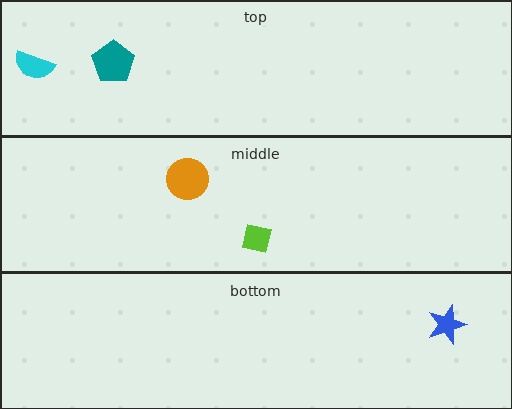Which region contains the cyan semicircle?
The top region.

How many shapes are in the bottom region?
1.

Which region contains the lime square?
The middle region.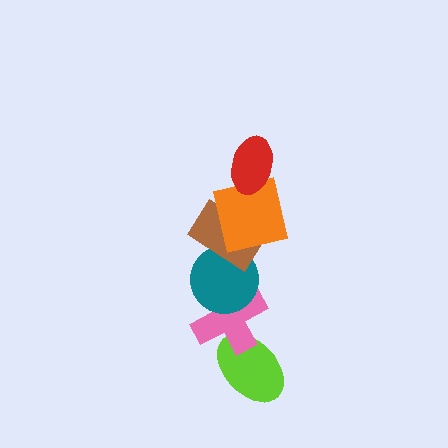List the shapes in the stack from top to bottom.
From top to bottom: the red ellipse, the orange square, the brown rectangle, the teal circle, the pink cross, the lime ellipse.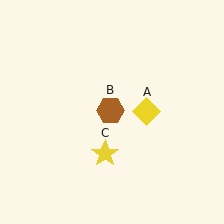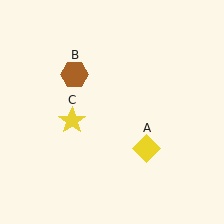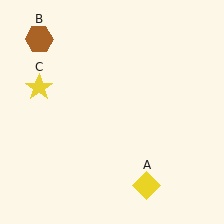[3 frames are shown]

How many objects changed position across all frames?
3 objects changed position: yellow diamond (object A), brown hexagon (object B), yellow star (object C).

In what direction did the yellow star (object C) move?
The yellow star (object C) moved up and to the left.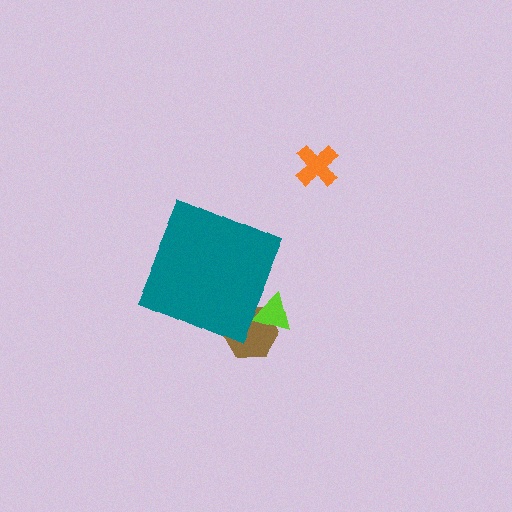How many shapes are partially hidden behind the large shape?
2 shapes are partially hidden.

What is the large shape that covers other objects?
A teal diamond.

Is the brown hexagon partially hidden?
Yes, the brown hexagon is partially hidden behind the teal diamond.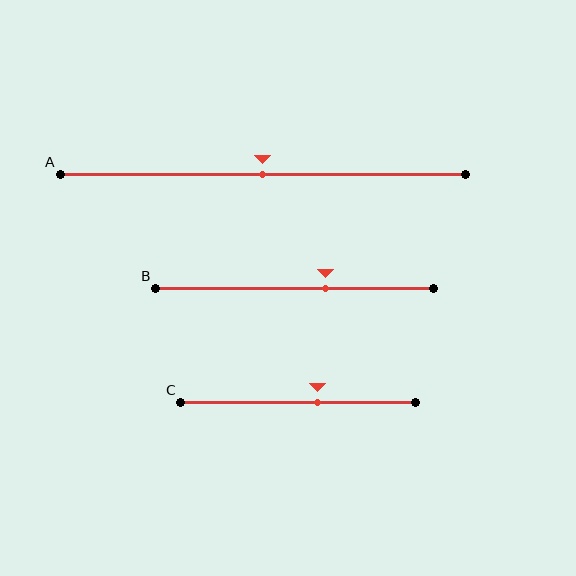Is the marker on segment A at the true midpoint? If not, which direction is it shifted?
Yes, the marker on segment A is at the true midpoint.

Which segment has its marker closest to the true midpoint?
Segment A has its marker closest to the true midpoint.